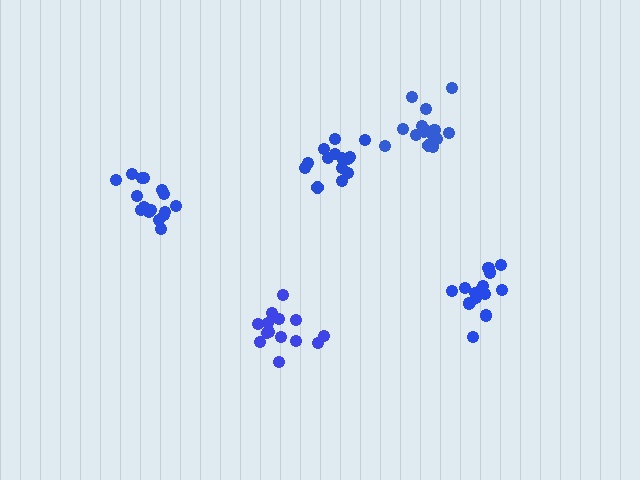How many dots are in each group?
Group 1: 15 dots, Group 2: 15 dots, Group 3: 15 dots, Group 4: 14 dots, Group 5: 17 dots (76 total).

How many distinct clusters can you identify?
There are 5 distinct clusters.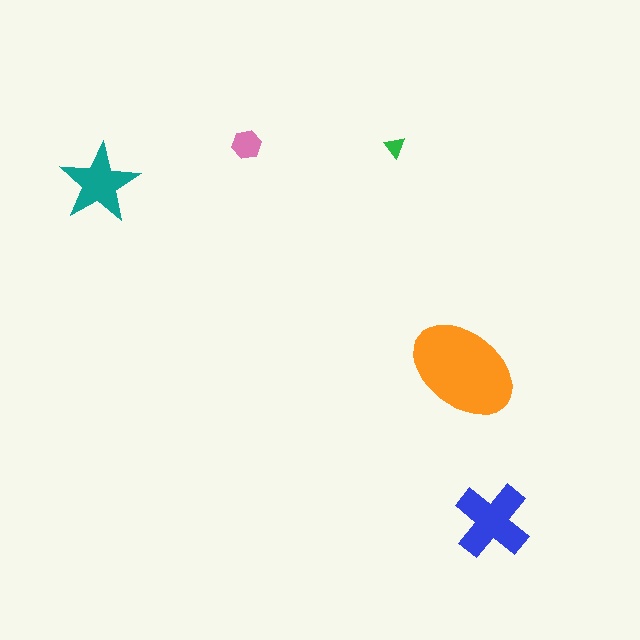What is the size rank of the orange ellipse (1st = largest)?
1st.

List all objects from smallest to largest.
The green triangle, the pink hexagon, the teal star, the blue cross, the orange ellipse.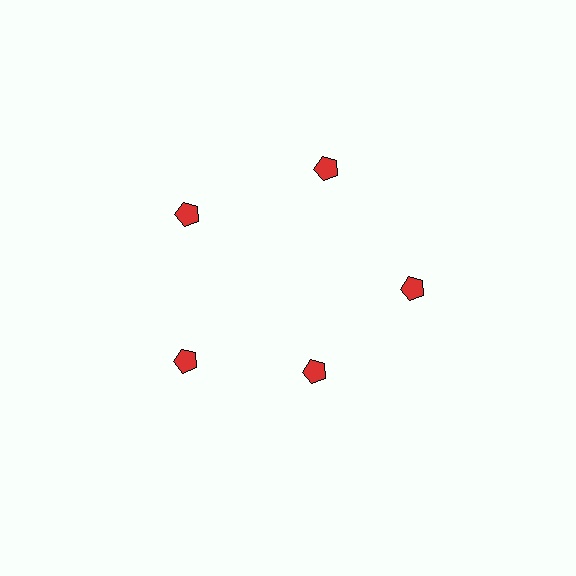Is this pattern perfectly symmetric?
No. The 5 red pentagons are arranged in a ring, but one element near the 5 o'clock position is pulled inward toward the center, breaking the 5-fold rotational symmetry.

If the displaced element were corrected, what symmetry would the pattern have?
It would have 5-fold rotational symmetry — the pattern would map onto itself every 72 degrees.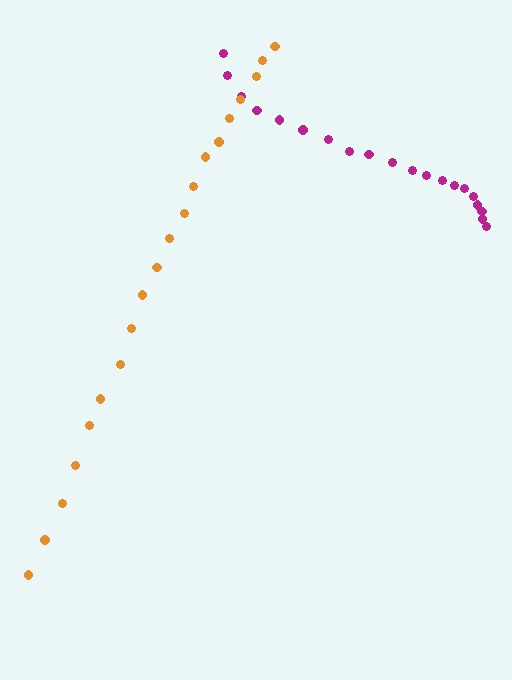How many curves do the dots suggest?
There are 2 distinct paths.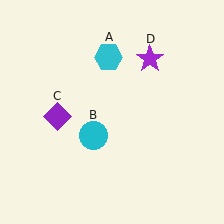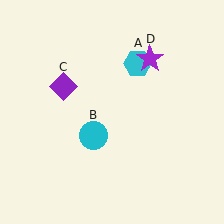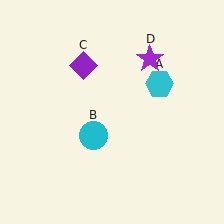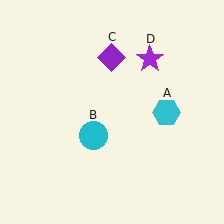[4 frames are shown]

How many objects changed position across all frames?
2 objects changed position: cyan hexagon (object A), purple diamond (object C).